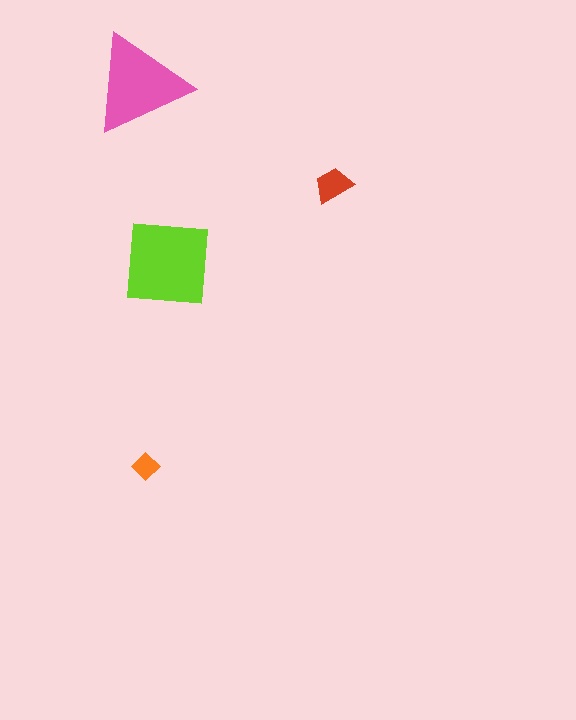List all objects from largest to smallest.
The lime square, the pink triangle, the red trapezoid, the orange diamond.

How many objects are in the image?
There are 4 objects in the image.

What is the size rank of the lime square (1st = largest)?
1st.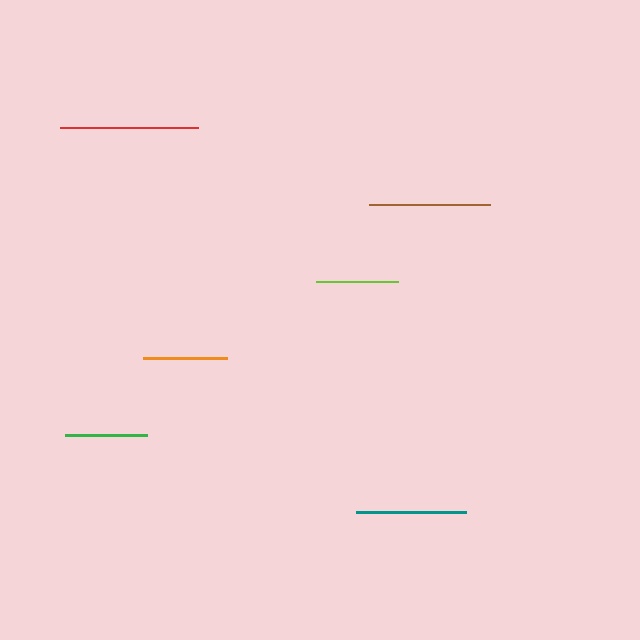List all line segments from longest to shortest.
From longest to shortest: red, brown, teal, orange, green, lime.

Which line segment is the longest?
The red line is the longest at approximately 137 pixels.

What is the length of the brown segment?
The brown segment is approximately 121 pixels long.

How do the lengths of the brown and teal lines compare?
The brown and teal lines are approximately the same length.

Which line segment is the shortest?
The lime line is the shortest at approximately 82 pixels.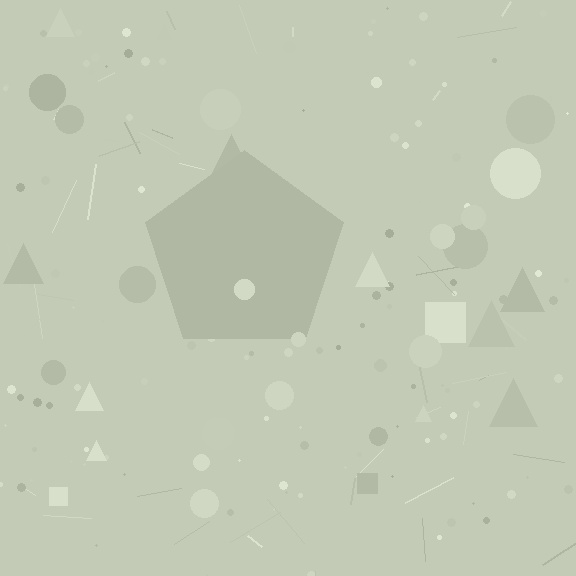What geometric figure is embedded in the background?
A pentagon is embedded in the background.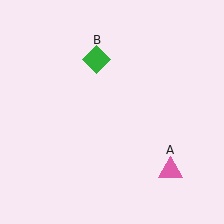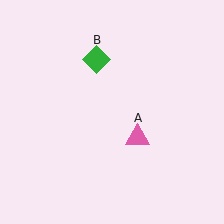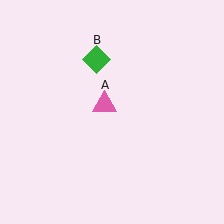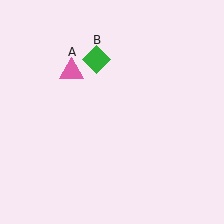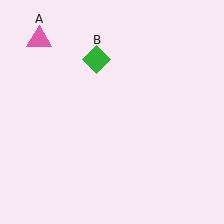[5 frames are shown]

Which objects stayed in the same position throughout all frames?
Green diamond (object B) remained stationary.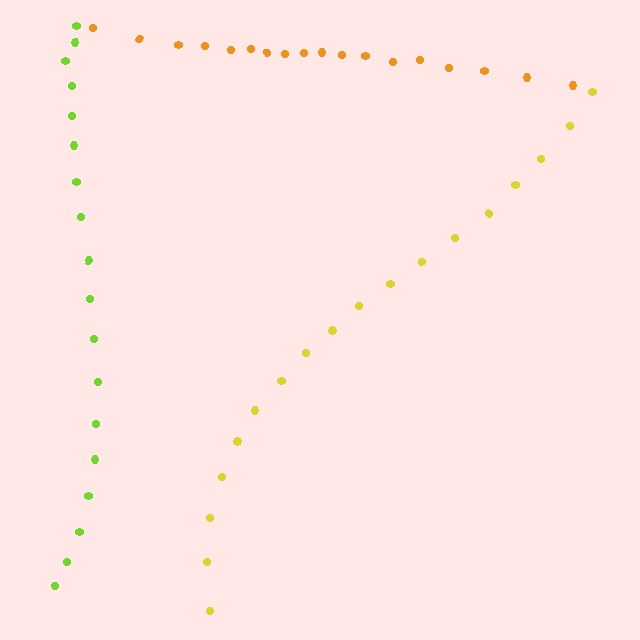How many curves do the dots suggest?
There are 3 distinct paths.